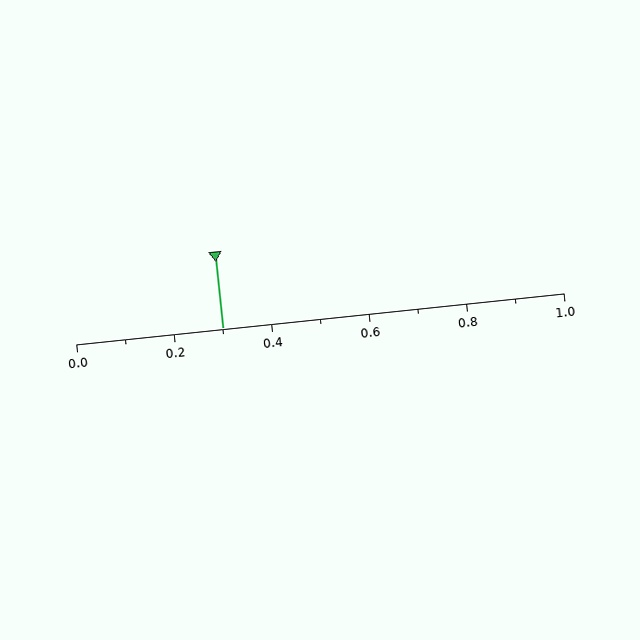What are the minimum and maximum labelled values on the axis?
The axis runs from 0.0 to 1.0.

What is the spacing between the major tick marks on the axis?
The major ticks are spaced 0.2 apart.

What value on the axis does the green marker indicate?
The marker indicates approximately 0.3.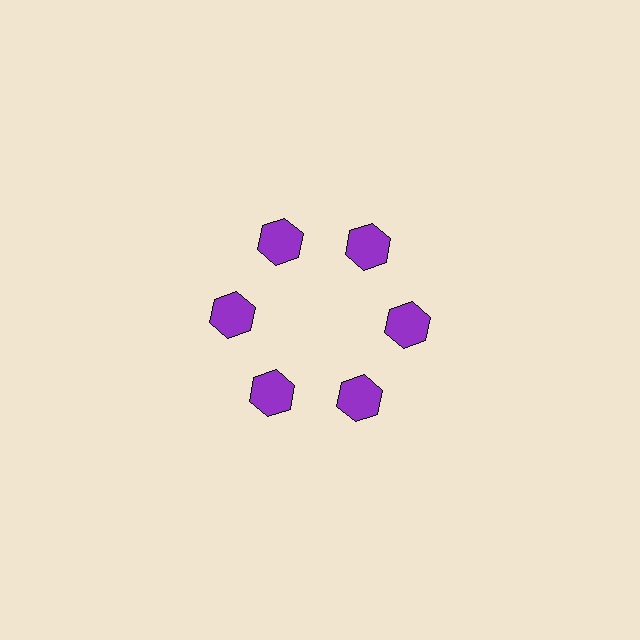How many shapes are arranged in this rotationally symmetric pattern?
There are 6 shapes, arranged in 6 groups of 1.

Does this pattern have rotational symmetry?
Yes, this pattern has 6-fold rotational symmetry. It looks the same after rotating 60 degrees around the center.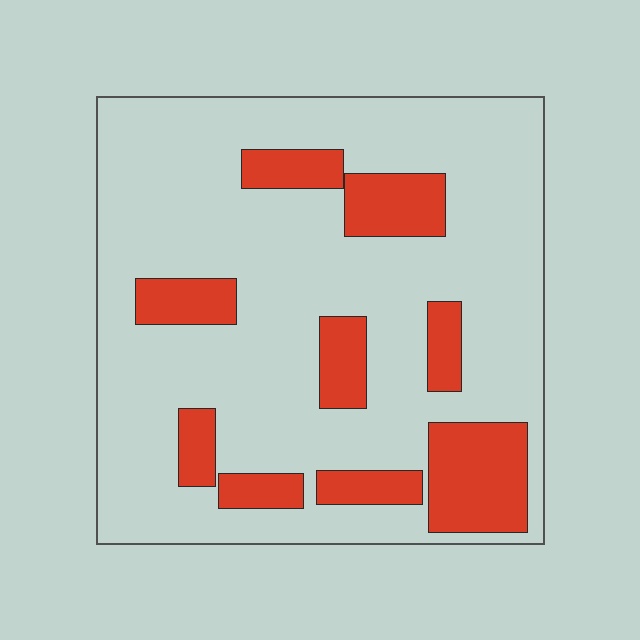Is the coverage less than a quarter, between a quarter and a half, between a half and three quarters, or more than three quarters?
Less than a quarter.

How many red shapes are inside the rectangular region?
9.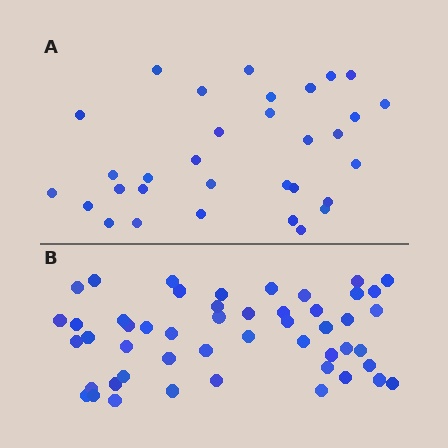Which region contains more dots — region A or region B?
Region B (the bottom region) has more dots.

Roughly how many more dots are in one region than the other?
Region B has approximately 20 more dots than region A.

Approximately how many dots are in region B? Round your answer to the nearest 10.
About 50 dots.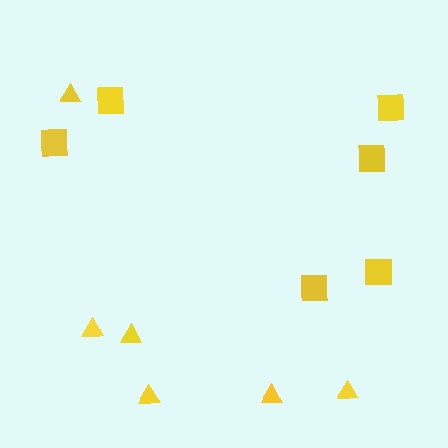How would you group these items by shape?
There are 2 groups: one group of triangles (6) and one group of squares (6).